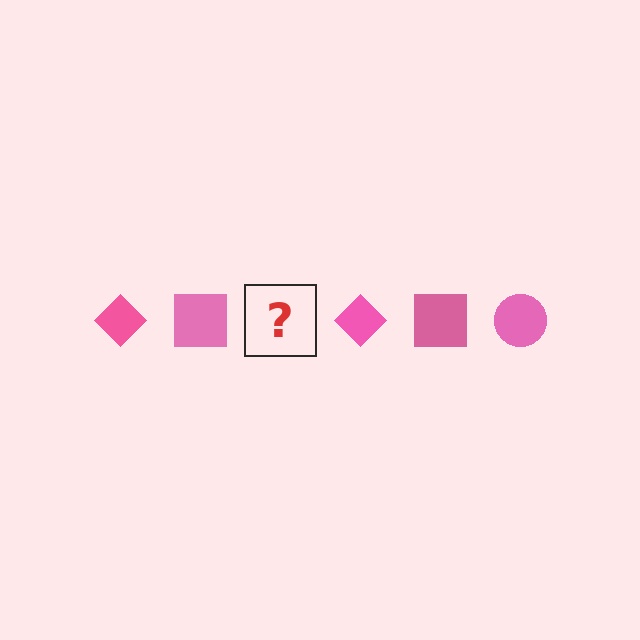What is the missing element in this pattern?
The missing element is a pink circle.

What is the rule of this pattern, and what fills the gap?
The rule is that the pattern cycles through diamond, square, circle shapes in pink. The gap should be filled with a pink circle.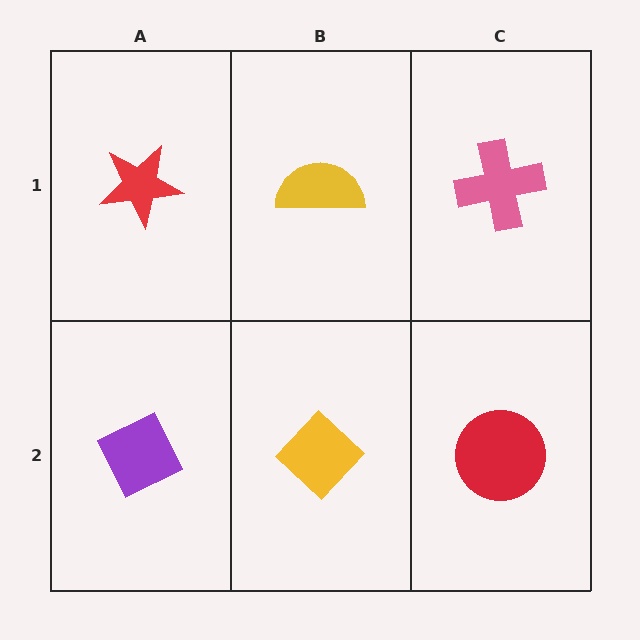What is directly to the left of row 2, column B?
A purple diamond.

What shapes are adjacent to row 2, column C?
A pink cross (row 1, column C), a yellow diamond (row 2, column B).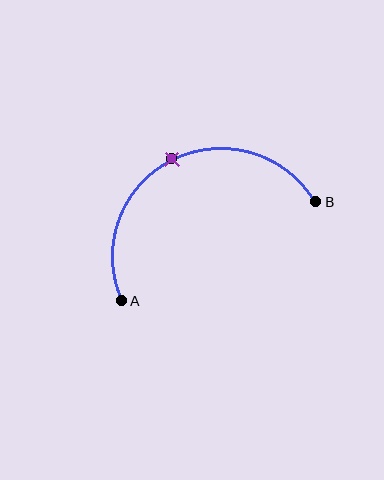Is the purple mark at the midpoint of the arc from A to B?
Yes. The purple mark lies on the arc at equal arc-length from both A and B — it is the arc midpoint.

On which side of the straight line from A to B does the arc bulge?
The arc bulges above the straight line connecting A and B.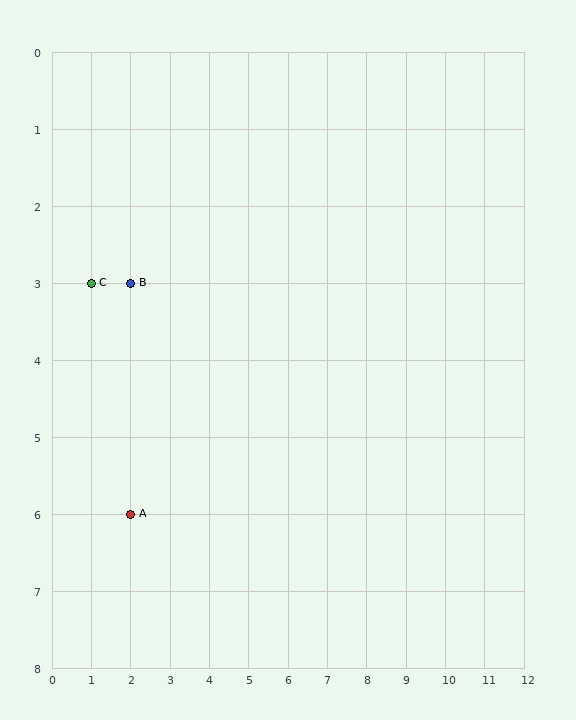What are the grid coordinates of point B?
Point B is at grid coordinates (2, 3).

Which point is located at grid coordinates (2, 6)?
Point A is at (2, 6).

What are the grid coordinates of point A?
Point A is at grid coordinates (2, 6).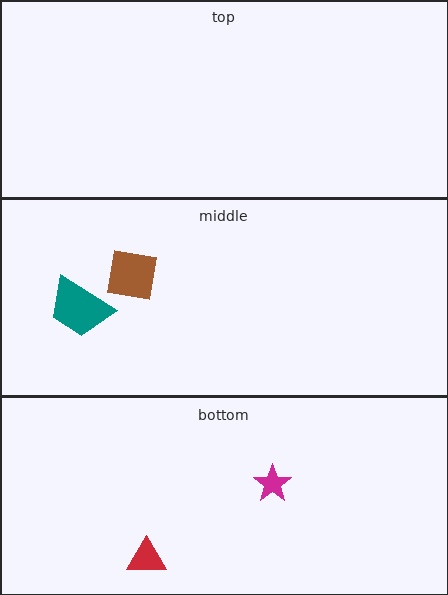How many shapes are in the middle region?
2.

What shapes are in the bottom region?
The magenta star, the red triangle.